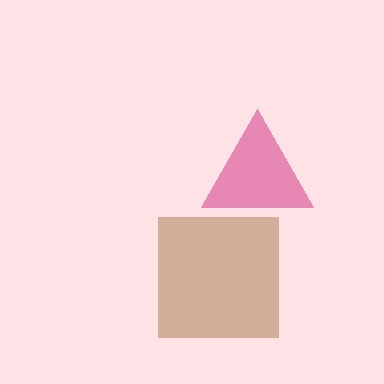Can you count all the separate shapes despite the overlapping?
Yes, there are 2 separate shapes.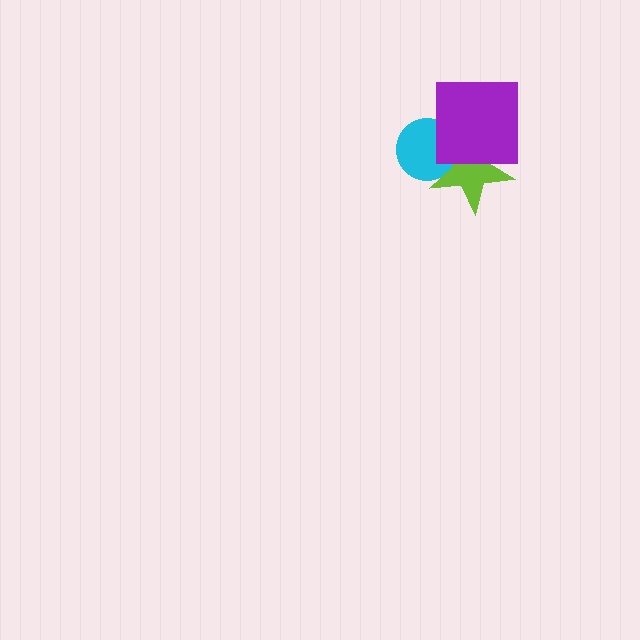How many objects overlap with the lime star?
2 objects overlap with the lime star.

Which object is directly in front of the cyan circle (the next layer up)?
The lime star is directly in front of the cyan circle.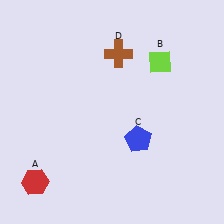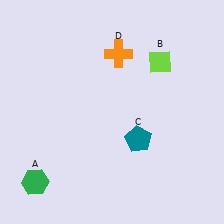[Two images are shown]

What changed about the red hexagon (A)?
In Image 1, A is red. In Image 2, it changed to green.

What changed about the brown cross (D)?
In Image 1, D is brown. In Image 2, it changed to orange.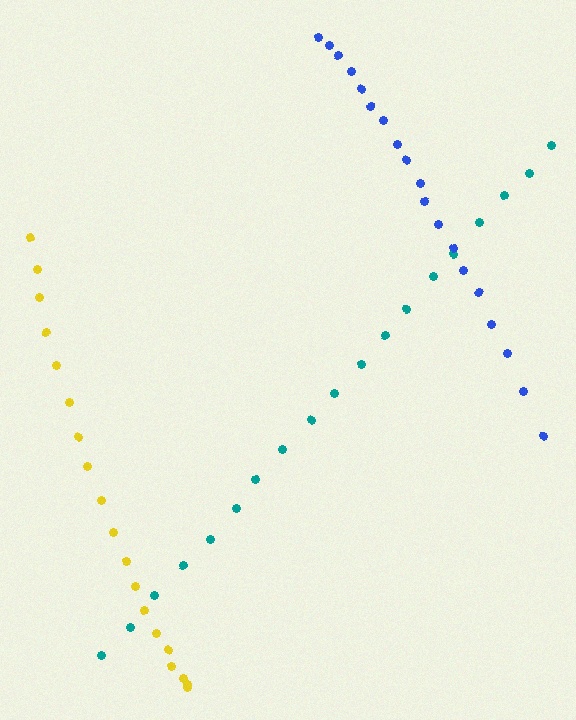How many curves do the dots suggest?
There are 3 distinct paths.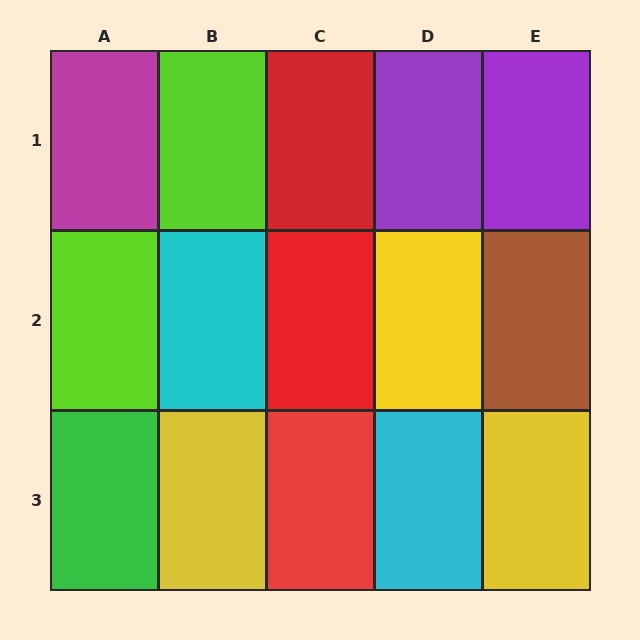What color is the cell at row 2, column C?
Red.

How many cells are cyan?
2 cells are cyan.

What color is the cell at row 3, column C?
Red.